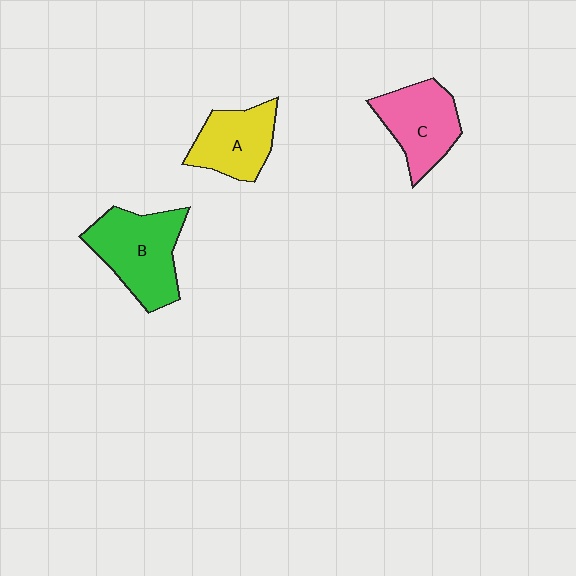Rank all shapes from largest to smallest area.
From largest to smallest: B (green), C (pink), A (yellow).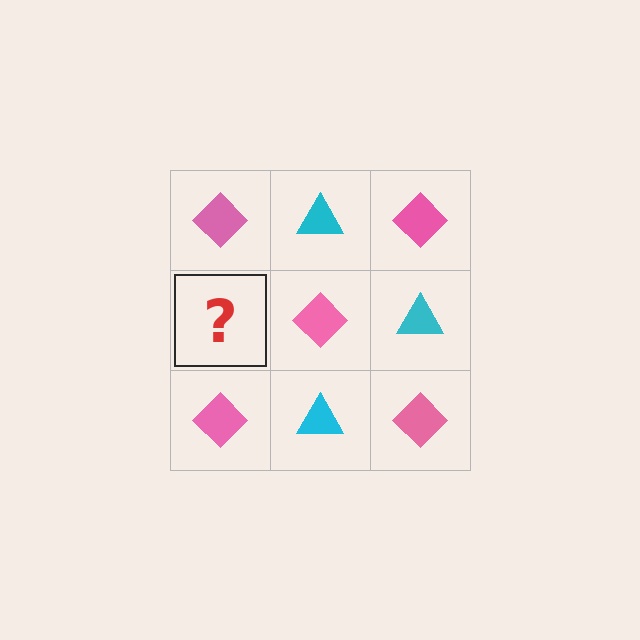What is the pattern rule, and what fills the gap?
The rule is that it alternates pink diamond and cyan triangle in a checkerboard pattern. The gap should be filled with a cyan triangle.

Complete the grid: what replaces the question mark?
The question mark should be replaced with a cyan triangle.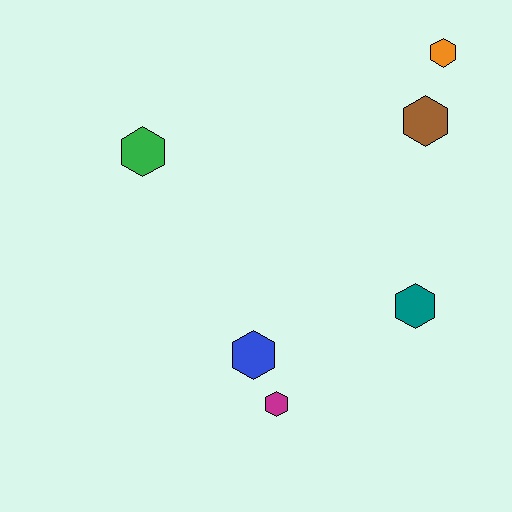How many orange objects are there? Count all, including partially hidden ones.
There is 1 orange object.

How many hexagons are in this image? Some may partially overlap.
There are 6 hexagons.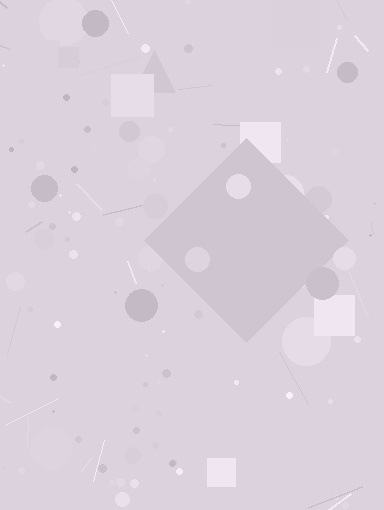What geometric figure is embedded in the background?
A diamond is embedded in the background.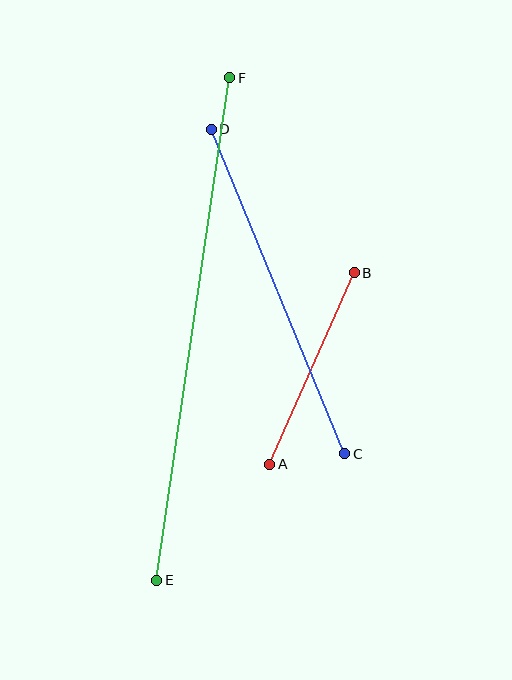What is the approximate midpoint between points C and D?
The midpoint is at approximately (278, 291) pixels.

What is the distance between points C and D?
The distance is approximately 351 pixels.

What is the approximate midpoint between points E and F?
The midpoint is at approximately (193, 329) pixels.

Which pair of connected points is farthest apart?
Points E and F are farthest apart.